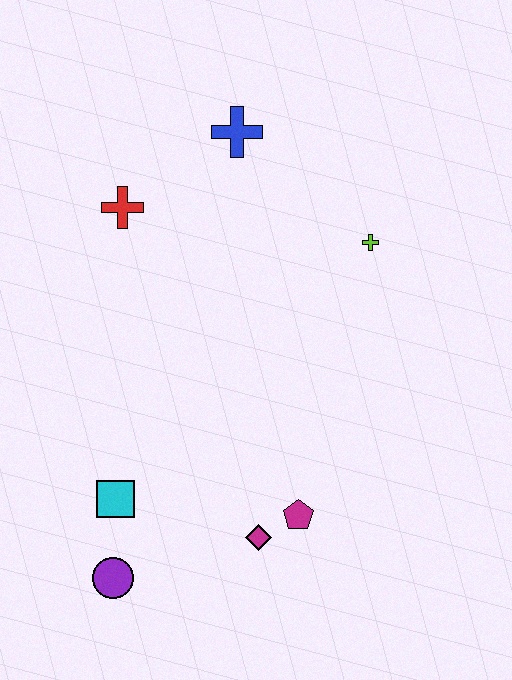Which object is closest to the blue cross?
The red cross is closest to the blue cross.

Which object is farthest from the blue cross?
The purple circle is farthest from the blue cross.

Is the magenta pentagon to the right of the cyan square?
Yes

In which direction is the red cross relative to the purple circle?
The red cross is above the purple circle.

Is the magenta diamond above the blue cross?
No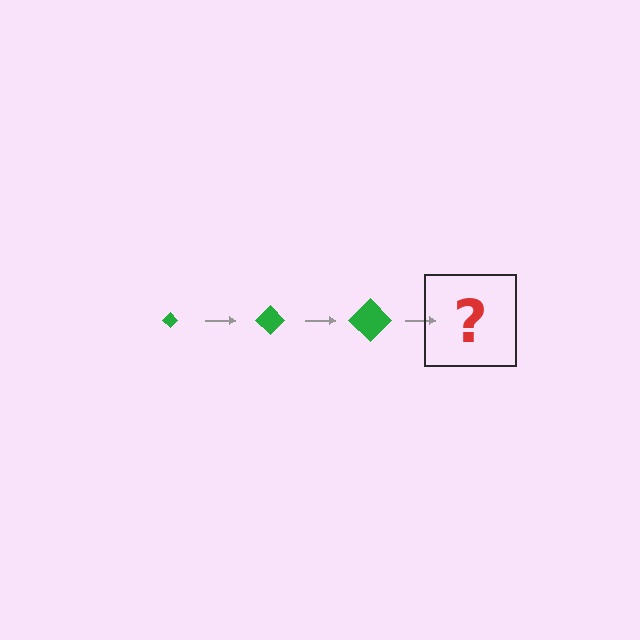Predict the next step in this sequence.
The next step is a green diamond, larger than the previous one.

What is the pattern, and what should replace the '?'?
The pattern is that the diamond gets progressively larger each step. The '?' should be a green diamond, larger than the previous one.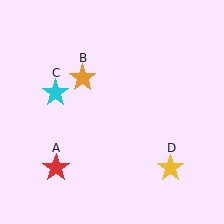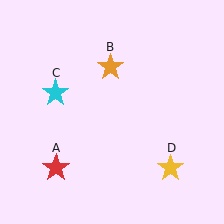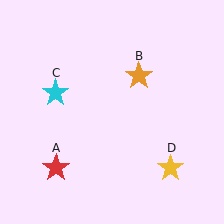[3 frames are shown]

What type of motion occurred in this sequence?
The orange star (object B) rotated clockwise around the center of the scene.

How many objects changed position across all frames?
1 object changed position: orange star (object B).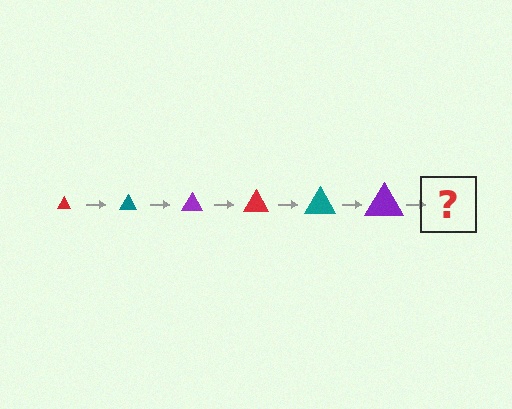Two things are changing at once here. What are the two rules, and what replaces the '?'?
The two rules are that the triangle grows larger each step and the color cycles through red, teal, and purple. The '?' should be a red triangle, larger than the previous one.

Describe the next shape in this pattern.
It should be a red triangle, larger than the previous one.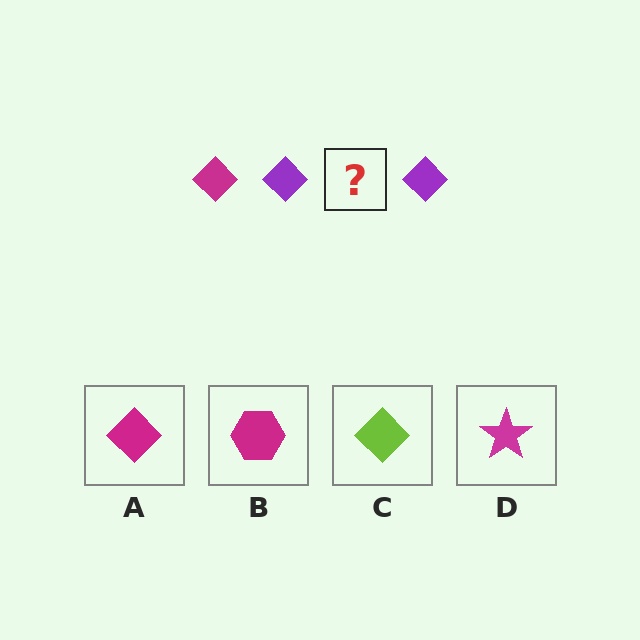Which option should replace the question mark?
Option A.